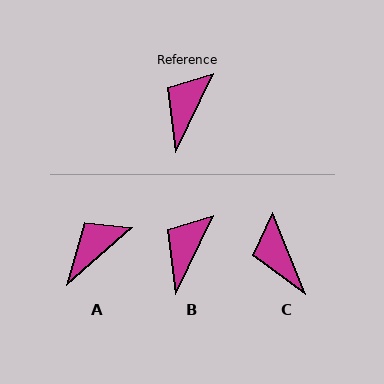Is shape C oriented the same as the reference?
No, it is off by about 48 degrees.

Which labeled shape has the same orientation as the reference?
B.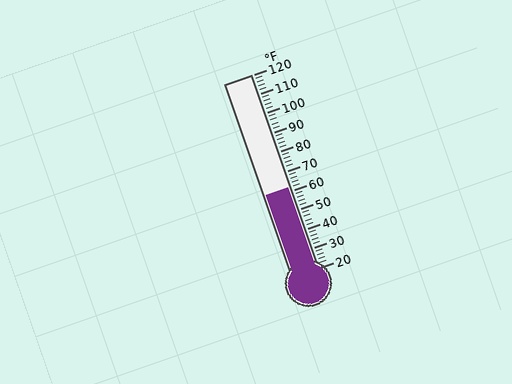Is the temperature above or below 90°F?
The temperature is below 90°F.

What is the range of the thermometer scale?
The thermometer scale ranges from 20°F to 120°F.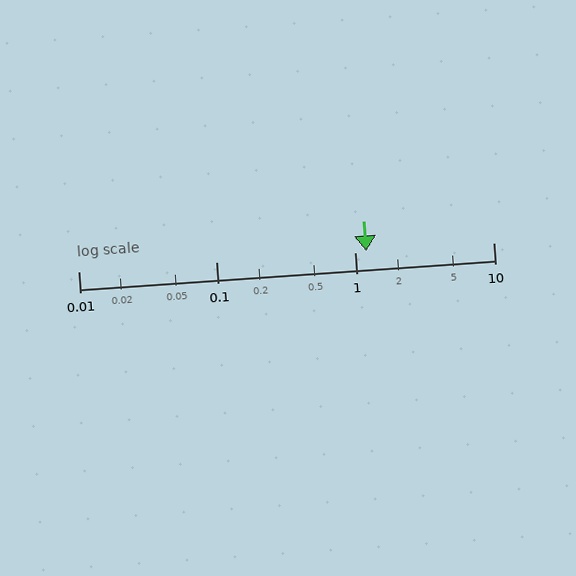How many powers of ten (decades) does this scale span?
The scale spans 3 decades, from 0.01 to 10.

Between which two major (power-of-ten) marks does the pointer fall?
The pointer is between 1 and 10.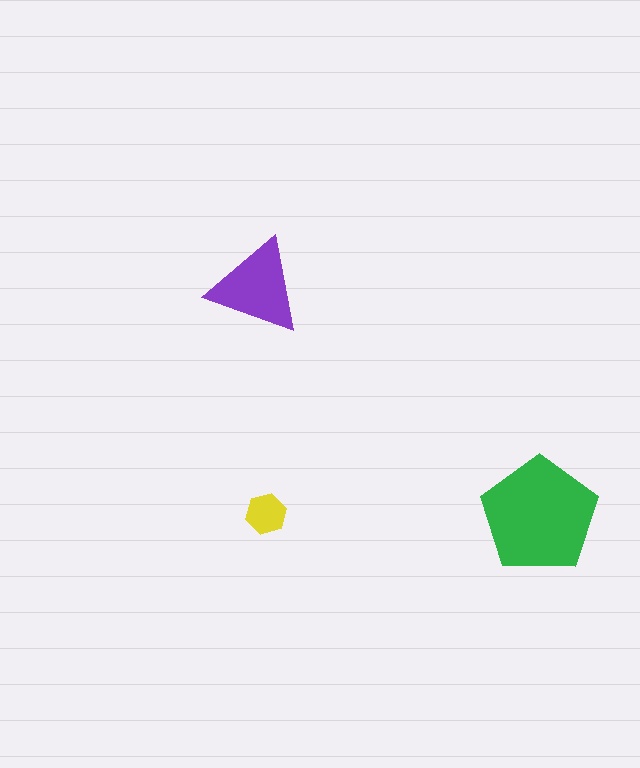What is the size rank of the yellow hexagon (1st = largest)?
3rd.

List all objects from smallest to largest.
The yellow hexagon, the purple triangle, the green pentagon.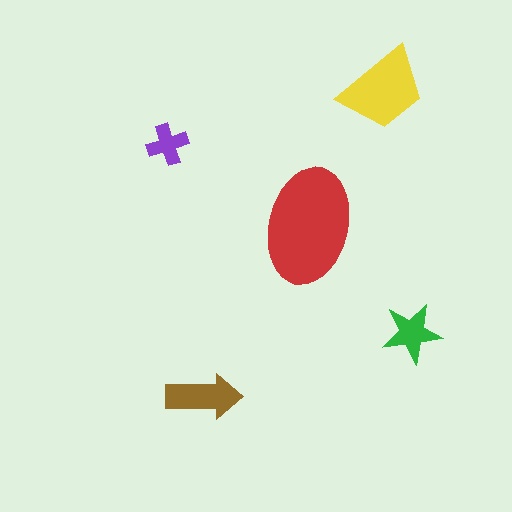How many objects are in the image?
There are 5 objects in the image.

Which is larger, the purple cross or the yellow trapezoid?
The yellow trapezoid.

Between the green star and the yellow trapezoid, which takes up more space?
The yellow trapezoid.